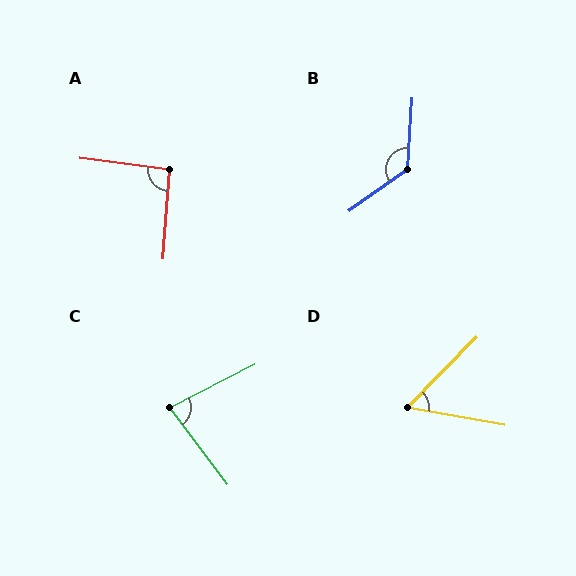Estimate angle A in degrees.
Approximately 93 degrees.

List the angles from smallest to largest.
D (56°), C (80°), A (93°), B (129°).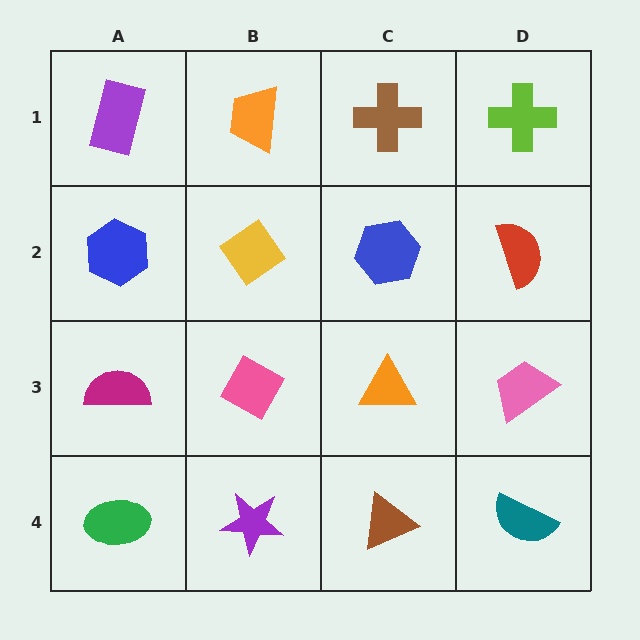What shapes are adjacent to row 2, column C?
A brown cross (row 1, column C), an orange triangle (row 3, column C), a yellow diamond (row 2, column B), a red semicircle (row 2, column D).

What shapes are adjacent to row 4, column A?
A magenta semicircle (row 3, column A), a purple star (row 4, column B).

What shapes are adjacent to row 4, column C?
An orange triangle (row 3, column C), a purple star (row 4, column B), a teal semicircle (row 4, column D).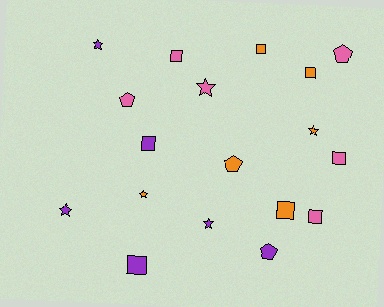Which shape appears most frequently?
Square, with 8 objects.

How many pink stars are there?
There is 1 pink star.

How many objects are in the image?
There are 18 objects.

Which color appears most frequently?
Pink, with 6 objects.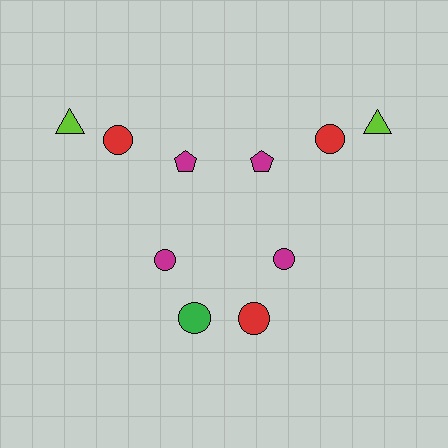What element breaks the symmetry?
The red circle on the right side breaks the symmetry — its mirror counterpart is green.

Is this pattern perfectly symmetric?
No, the pattern is not perfectly symmetric. The red circle on the right side breaks the symmetry — its mirror counterpart is green.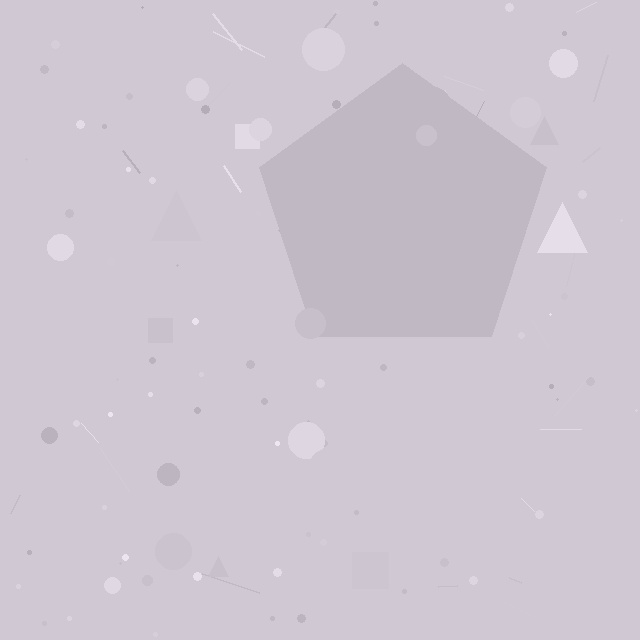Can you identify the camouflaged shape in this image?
The camouflaged shape is a pentagon.